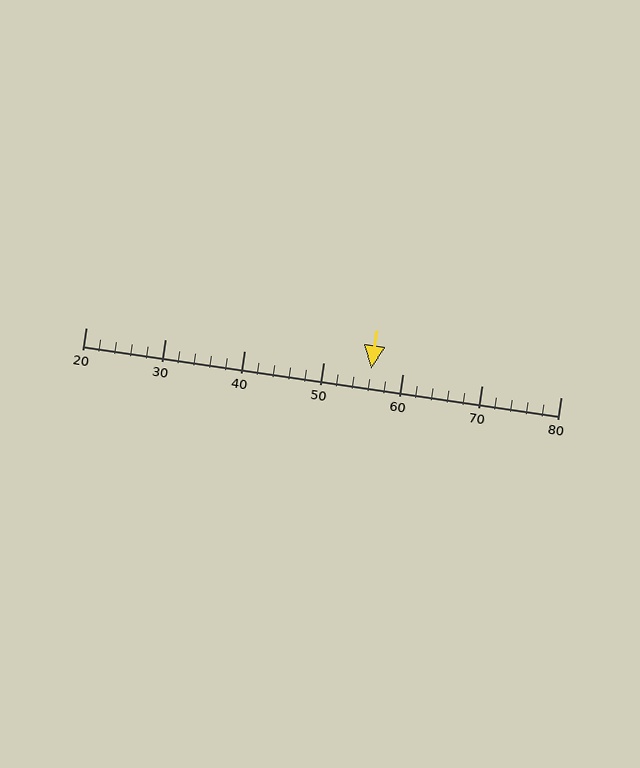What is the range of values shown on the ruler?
The ruler shows values from 20 to 80.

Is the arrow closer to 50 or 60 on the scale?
The arrow is closer to 60.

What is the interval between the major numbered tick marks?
The major tick marks are spaced 10 units apart.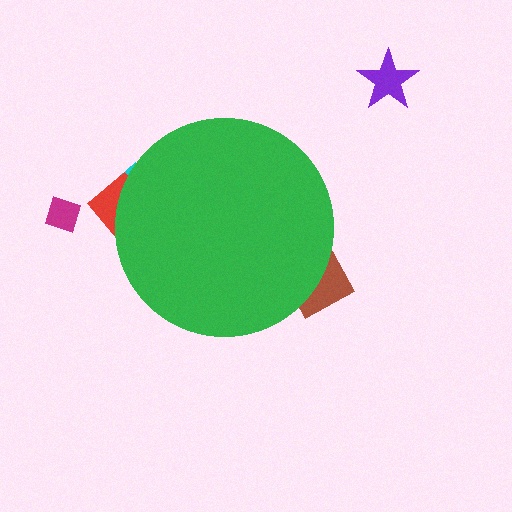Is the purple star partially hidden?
No, the purple star is fully visible.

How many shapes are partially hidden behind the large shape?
3 shapes are partially hidden.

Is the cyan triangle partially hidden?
Yes, the cyan triangle is partially hidden behind the green circle.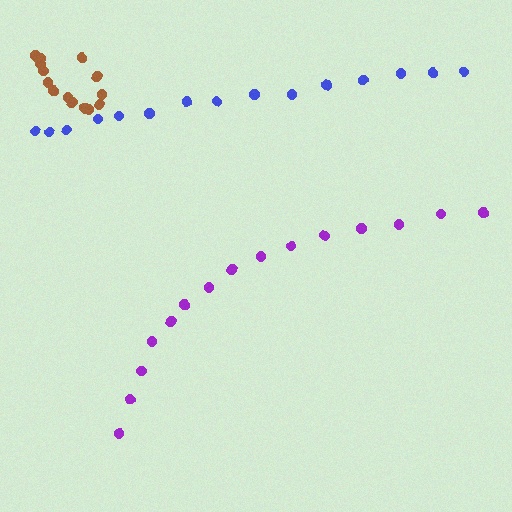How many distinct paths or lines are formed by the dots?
There are 3 distinct paths.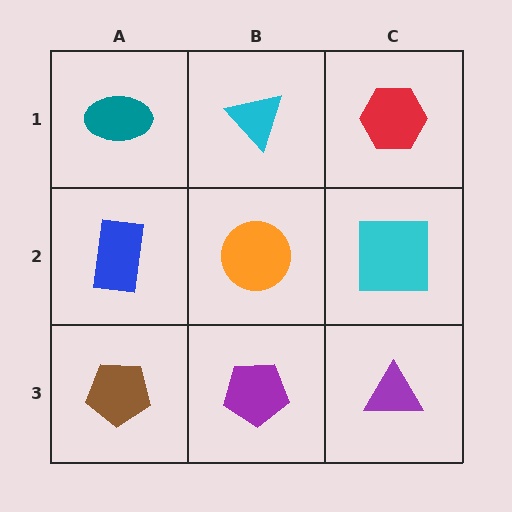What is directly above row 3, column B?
An orange circle.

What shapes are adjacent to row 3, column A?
A blue rectangle (row 2, column A), a purple pentagon (row 3, column B).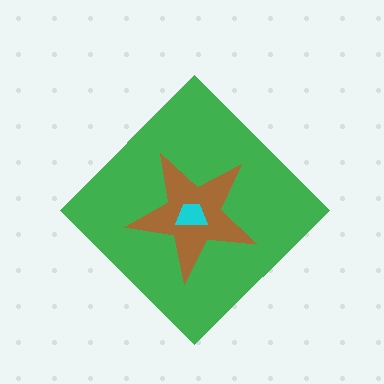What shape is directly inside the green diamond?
The brown star.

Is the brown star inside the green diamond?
Yes.